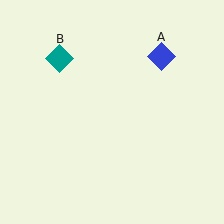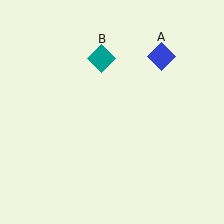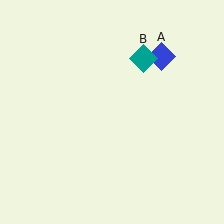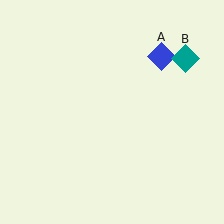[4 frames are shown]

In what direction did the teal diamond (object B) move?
The teal diamond (object B) moved right.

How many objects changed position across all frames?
1 object changed position: teal diamond (object B).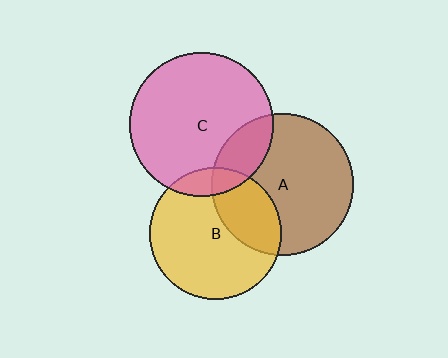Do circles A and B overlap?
Yes.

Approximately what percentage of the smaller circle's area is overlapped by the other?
Approximately 30%.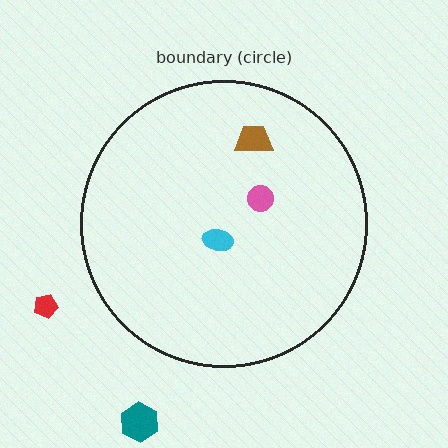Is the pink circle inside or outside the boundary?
Inside.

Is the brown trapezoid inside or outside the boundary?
Inside.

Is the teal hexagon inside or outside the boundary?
Outside.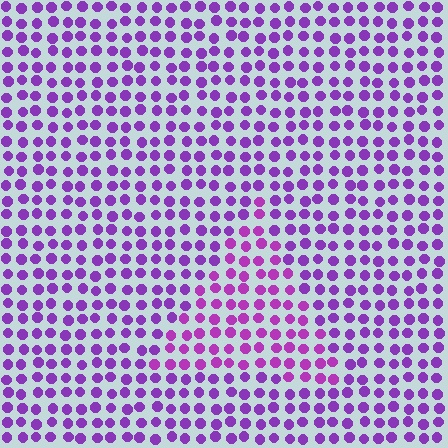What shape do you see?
I see a triangle.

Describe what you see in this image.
The image is filled with small purple elements in a uniform arrangement. A triangle-shaped region is visible where the elements are tinted to a slightly different hue, forming a subtle color boundary.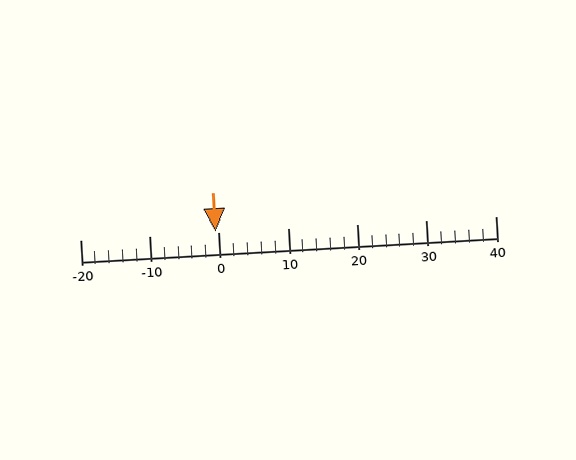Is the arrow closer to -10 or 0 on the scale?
The arrow is closer to 0.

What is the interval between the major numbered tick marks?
The major tick marks are spaced 10 units apart.